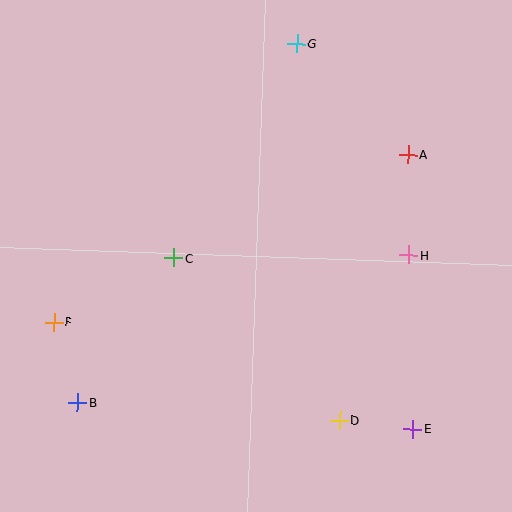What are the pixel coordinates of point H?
Point H is at (409, 255).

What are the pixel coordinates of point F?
Point F is at (54, 322).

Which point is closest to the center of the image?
Point C at (174, 258) is closest to the center.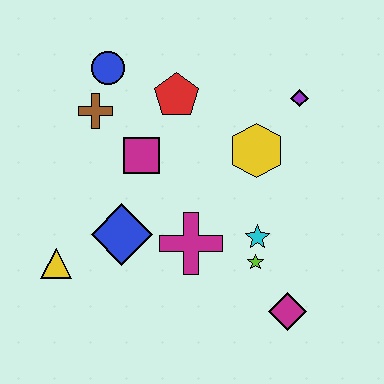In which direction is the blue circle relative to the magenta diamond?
The blue circle is above the magenta diamond.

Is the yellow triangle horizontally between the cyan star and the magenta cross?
No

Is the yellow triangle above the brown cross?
No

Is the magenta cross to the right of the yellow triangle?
Yes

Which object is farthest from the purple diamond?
The yellow triangle is farthest from the purple diamond.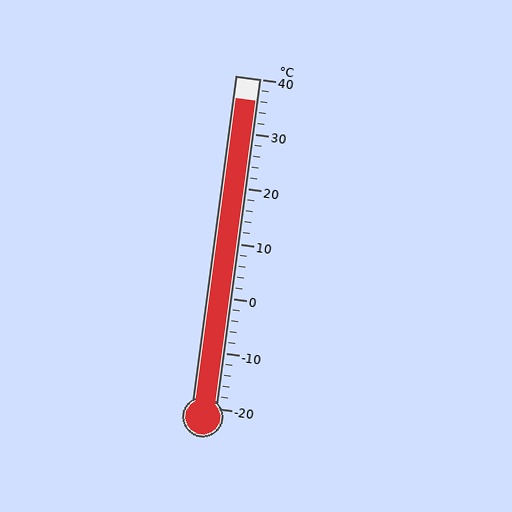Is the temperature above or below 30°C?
The temperature is above 30°C.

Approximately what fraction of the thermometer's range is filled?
The thermometer is filled to approximately 95% of its range.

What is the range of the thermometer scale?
The thermometer scale ranges from -20°C to 40°C.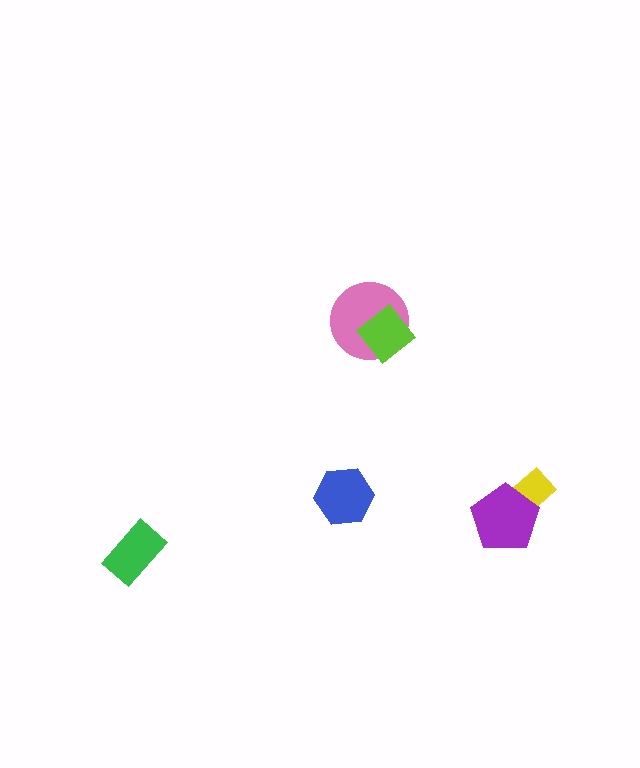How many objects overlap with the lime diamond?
1 object overlaps with the lime diamond.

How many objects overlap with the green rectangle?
0 objects overlap with the green rectangle.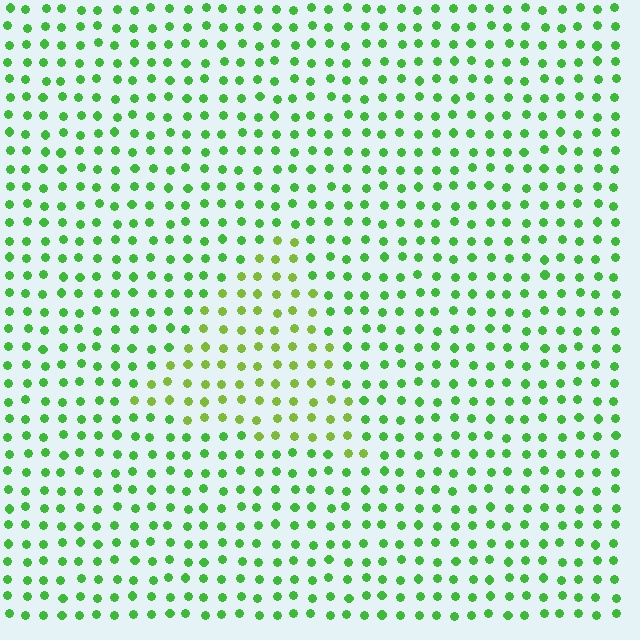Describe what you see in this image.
The image is filled with small green elements in a uniform arrangement. A triangle-shaped region is visible where the elements are tinted to a slightly different hue, forming a subtle color boundary.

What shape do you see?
I see a triangle.